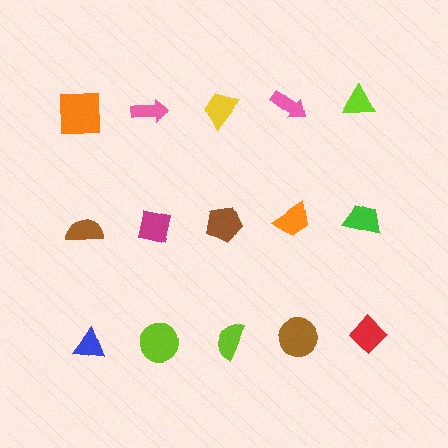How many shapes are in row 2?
5 shapes.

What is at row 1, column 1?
An orange square.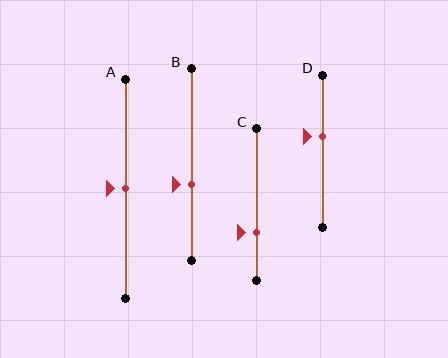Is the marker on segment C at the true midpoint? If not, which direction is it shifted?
No, the marker on segment C is shifted downward by about 19% of the segment length.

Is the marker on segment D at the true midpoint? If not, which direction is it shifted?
No, the marker on segment D is shifted upward by about 10% of the segment length.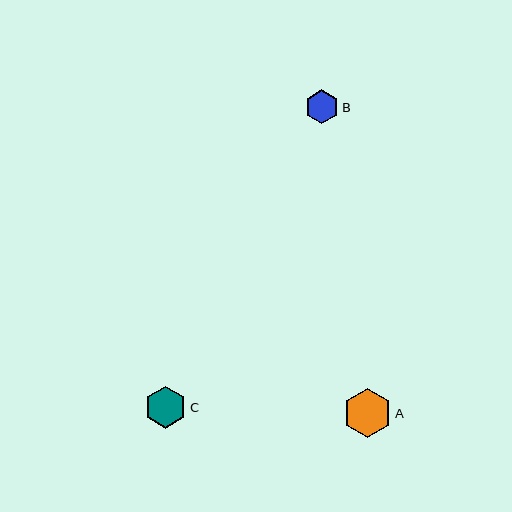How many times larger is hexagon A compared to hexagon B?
Hexagon A is approximately 1.4 times the size of hexagon B.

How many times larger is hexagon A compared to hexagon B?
Hexagon A is approximately 1.4 times the size of hexagon B.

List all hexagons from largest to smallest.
From largest to smallest: A, C, B.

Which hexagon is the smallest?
Hexagon B is the smallest with a size of approximately 34 pixels.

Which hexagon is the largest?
Hexagon A is the largest with a size of approximately 48 pixels.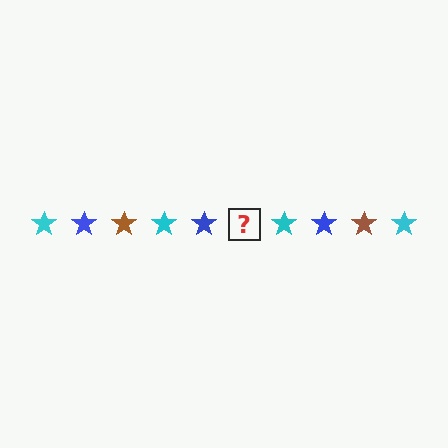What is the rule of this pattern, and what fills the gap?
The rule is that the pattern cycles through cyan, blue, brown stars. The gap should be filled with a brown star.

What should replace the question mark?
The question mark should be replaced with a brown star.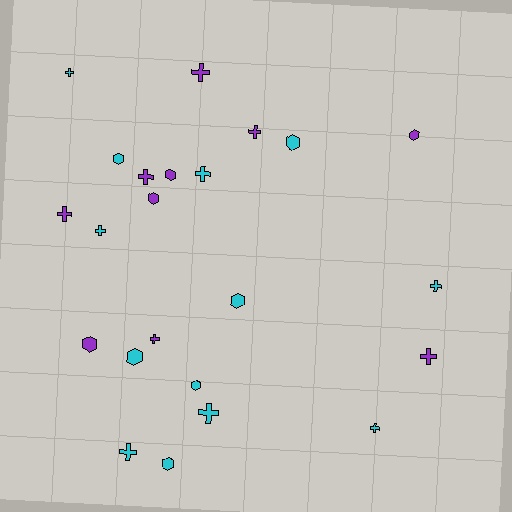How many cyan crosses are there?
There are 7 cyan crosses.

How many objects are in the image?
There are 23 objects.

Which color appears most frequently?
Cyan, with 13 objects.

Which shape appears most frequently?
Cross, with 13 objects.